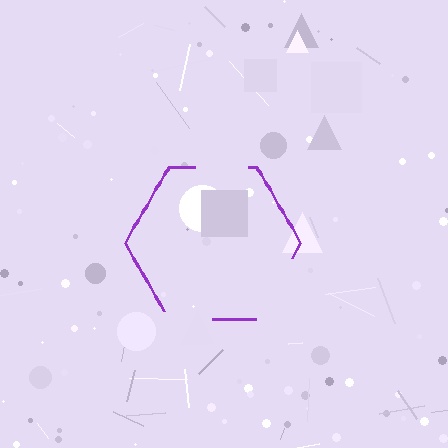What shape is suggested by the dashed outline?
The dashed outline suggests a hexagon.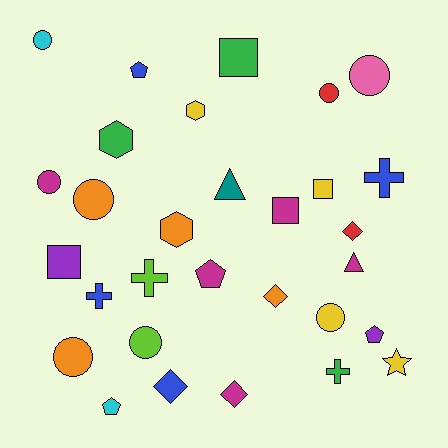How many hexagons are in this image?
There are 3 hexagons.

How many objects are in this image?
There are 30 objects.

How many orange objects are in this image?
There are 4 orange objects.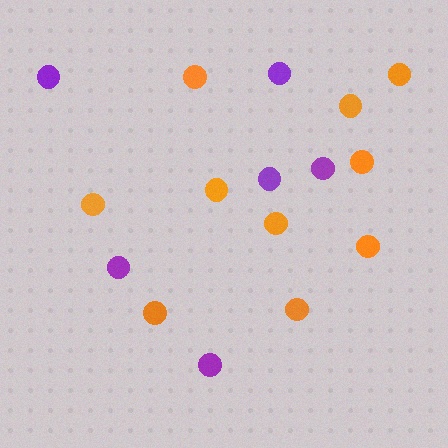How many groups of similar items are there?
There are 2 groups: one group of purple circles (6) and one group of orange circles (10).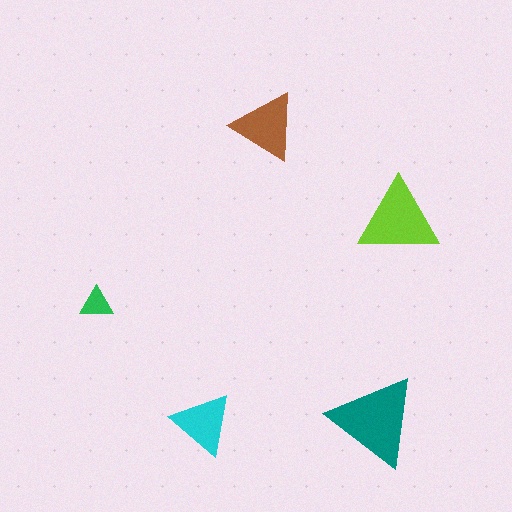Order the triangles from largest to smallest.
the teal one, the lime one, the brown one, the cyan one, the green one.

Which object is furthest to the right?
The lime triangle is rightmost.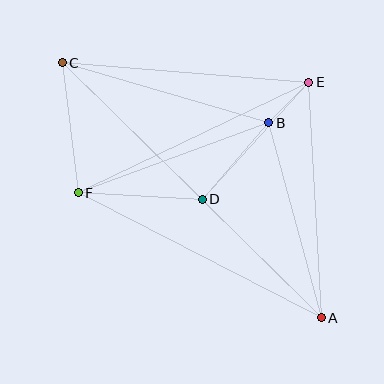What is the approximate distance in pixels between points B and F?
The distance between B and F is approximately 203 pixels.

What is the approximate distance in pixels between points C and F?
The distance between C and F is approximately 131 pixels.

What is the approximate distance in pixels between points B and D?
The distance between B and D is approximately 101 pixels.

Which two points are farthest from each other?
Points A and C are farthest from each other.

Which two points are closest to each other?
Points B and E are closest to each other.